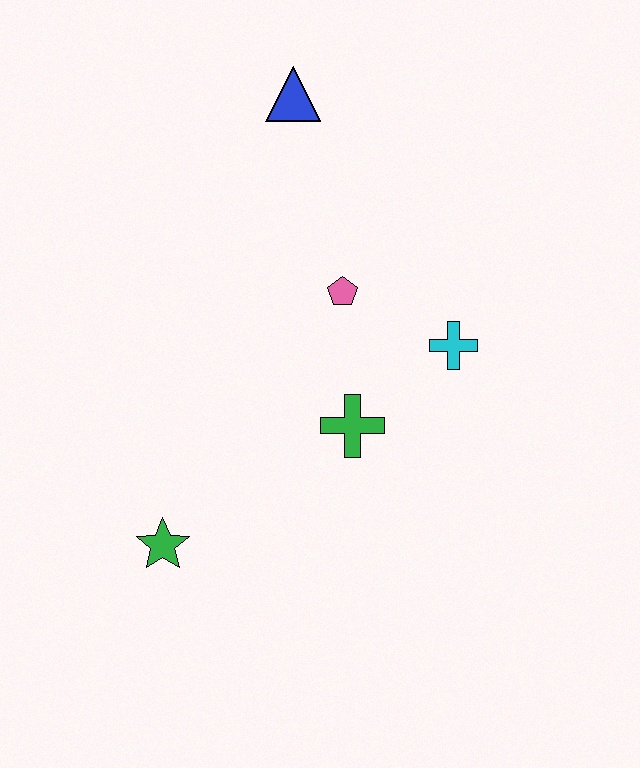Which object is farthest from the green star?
The blue triangle is farthest from the green star.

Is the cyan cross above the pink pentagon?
No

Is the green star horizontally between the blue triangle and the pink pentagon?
No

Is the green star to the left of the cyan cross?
Yes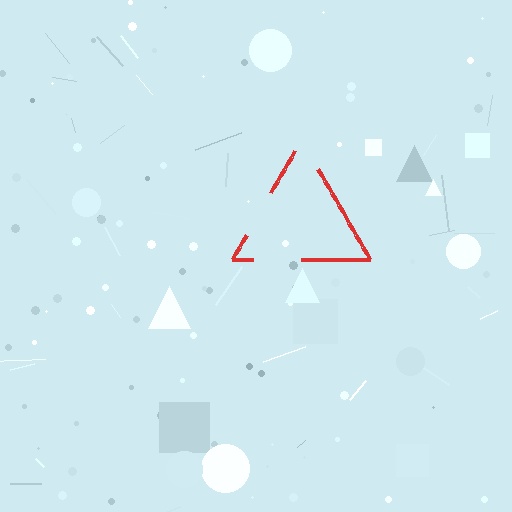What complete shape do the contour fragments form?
The contour fragments form a triangle.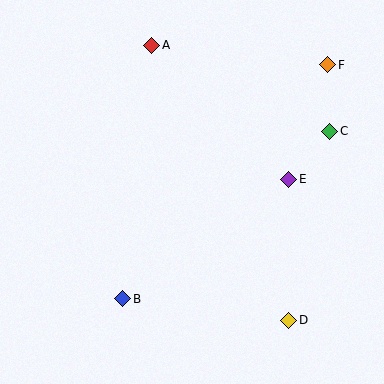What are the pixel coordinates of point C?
Point C is at (330, 131).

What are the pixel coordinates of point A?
Point A is at (152, 45).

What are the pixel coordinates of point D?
Point D is at (289, 320).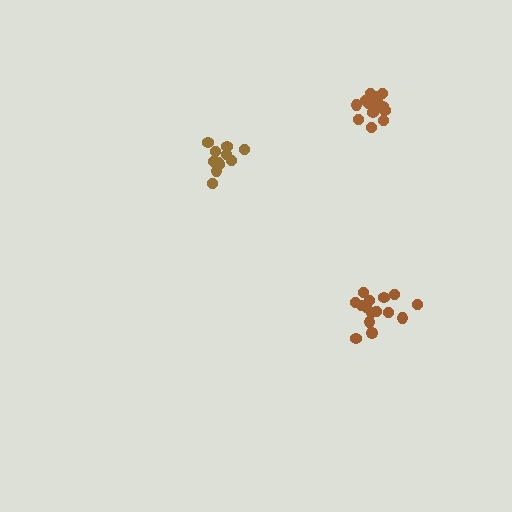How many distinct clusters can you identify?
There are 3 distinct clusters.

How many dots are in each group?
Group 1: 15 dots, Group 2: 15 dots, Group 3: 11 dots (41 total).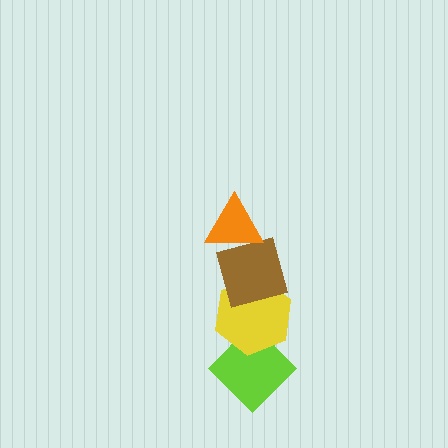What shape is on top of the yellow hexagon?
The brown diamond is on top of the yellow hexagon.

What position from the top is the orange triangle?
The orange triangle is 1st from the top.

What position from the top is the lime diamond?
The lime diamond is 4th from the top.